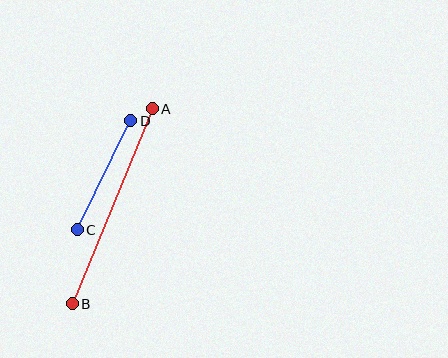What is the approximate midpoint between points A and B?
The midpoint is at approximately (112, 207) pixels.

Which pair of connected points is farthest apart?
Points A and B are farthest apart.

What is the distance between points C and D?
The distance is approximately 122 pixels.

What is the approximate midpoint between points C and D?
The midpoint is at approximately (104, 176) pixels.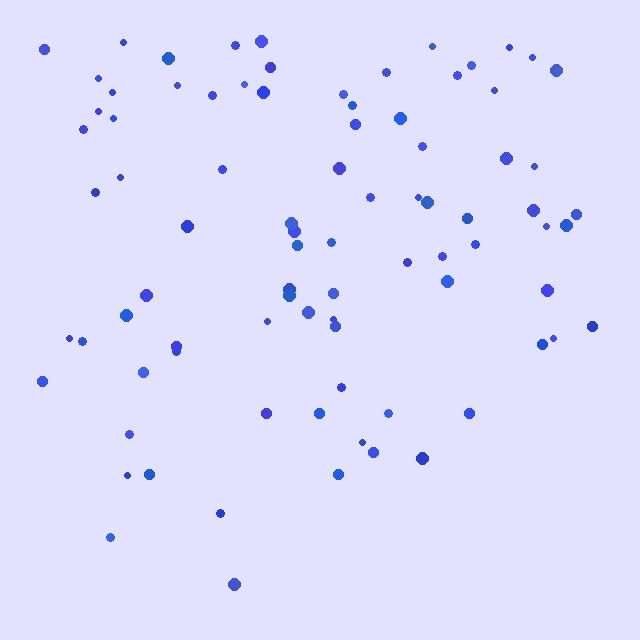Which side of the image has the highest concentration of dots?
The top.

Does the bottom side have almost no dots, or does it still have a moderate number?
Still a moderate number, just noticeably fewer than the top.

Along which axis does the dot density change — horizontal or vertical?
Vertical.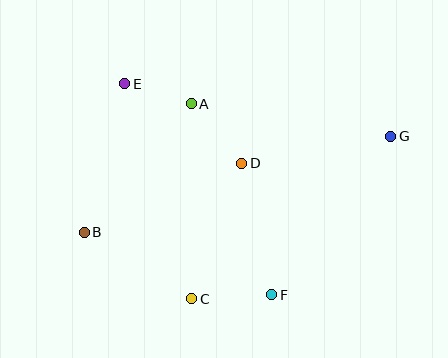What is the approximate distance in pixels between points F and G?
The distance between F and G is approximately 198 pixels.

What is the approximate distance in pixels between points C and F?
The distance between C and F is approximately 80 pixels.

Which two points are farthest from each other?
Points B and G are farthest from each other.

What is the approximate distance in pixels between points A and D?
The distance between A and D is approximately 78 pixels.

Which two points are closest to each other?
Points A and E are closest to each other.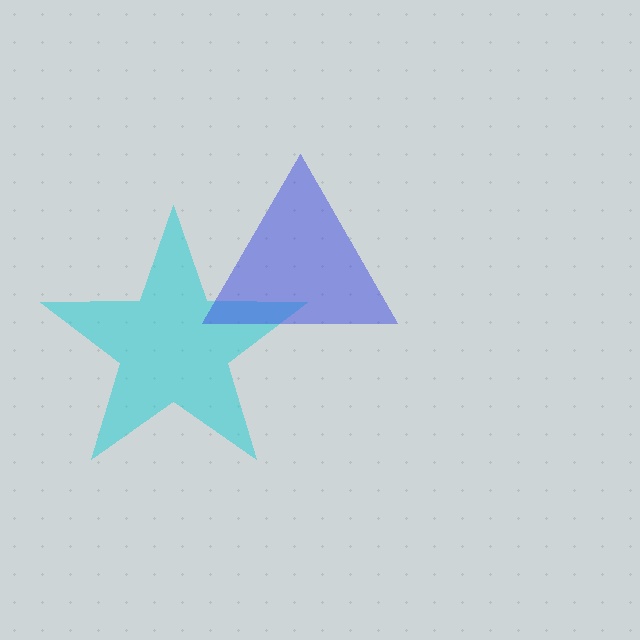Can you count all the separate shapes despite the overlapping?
Yes, there are 2 separate shapes.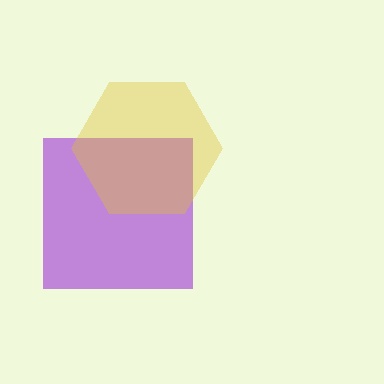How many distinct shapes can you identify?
There are 2 distinct shapes: a purple square, a yellow hexagon.